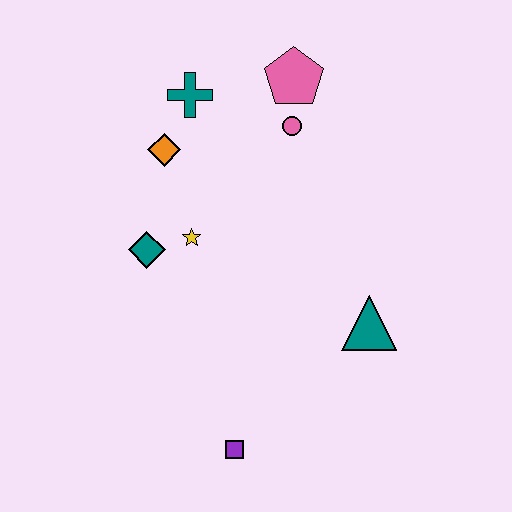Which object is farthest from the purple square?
The pink pentagon is farthest from the purple square.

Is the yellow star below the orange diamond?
Yes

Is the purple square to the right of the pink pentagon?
No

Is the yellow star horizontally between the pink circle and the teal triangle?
No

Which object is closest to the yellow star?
The teal diamond is closest to the yellow star.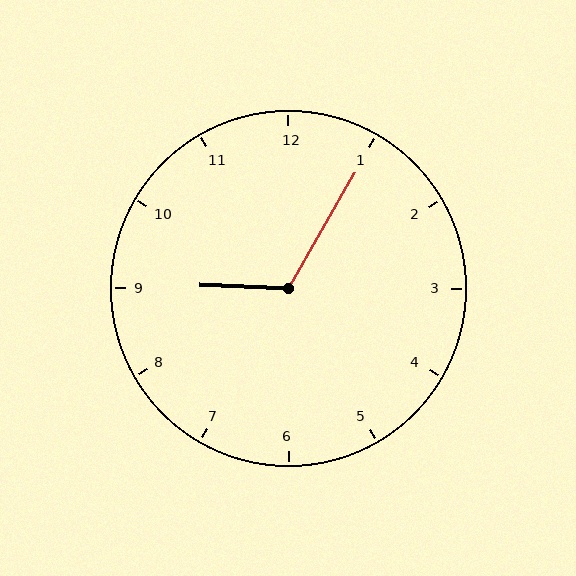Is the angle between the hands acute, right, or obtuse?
It is obtuse.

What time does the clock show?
9:05.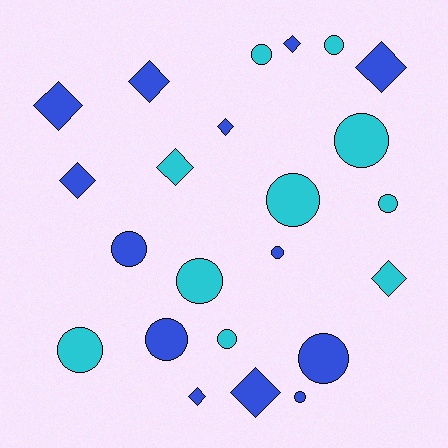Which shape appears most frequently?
Circle, with 13 objects.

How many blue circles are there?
There are 5 blue circles.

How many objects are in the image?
There are 23 objects.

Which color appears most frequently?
Blue, with 13 objects.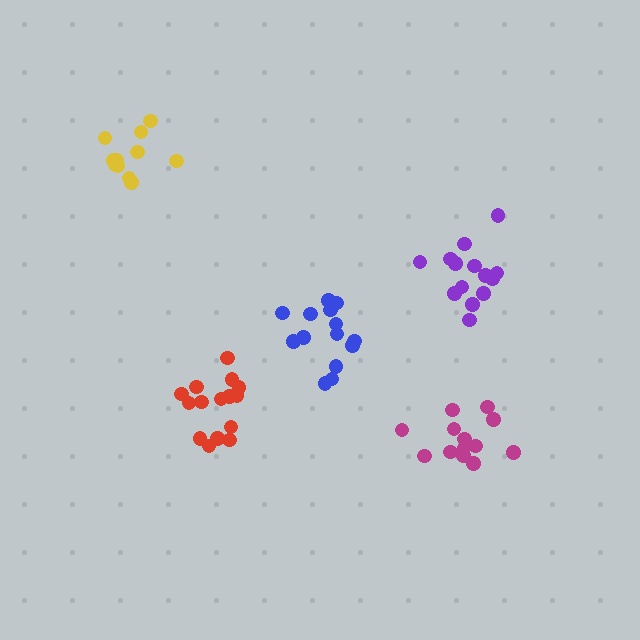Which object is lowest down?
The magenta cluster is bottommost.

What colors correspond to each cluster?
The clusters are colored: red, magenta, purple, yellow, blue.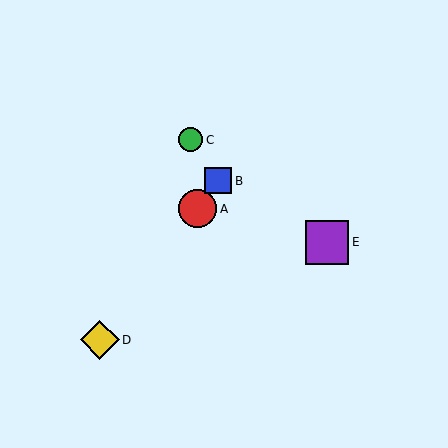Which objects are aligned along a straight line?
Objects A, B, D are aligned along a straight line.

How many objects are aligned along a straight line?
3 objects (A, B, D) are aligned along a straight line.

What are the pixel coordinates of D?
Object D is at (100, 340).